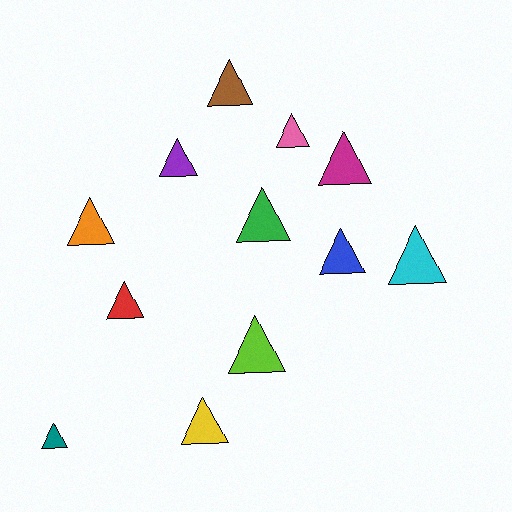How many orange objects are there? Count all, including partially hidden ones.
There is 1 orange object.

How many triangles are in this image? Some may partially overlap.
There are 12 triangles.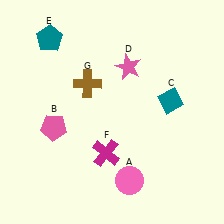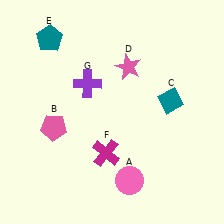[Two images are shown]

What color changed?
The cross (G) changed from brown in Image 1 to purple in Image 2.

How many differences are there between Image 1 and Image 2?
There is 1 difference between the two images.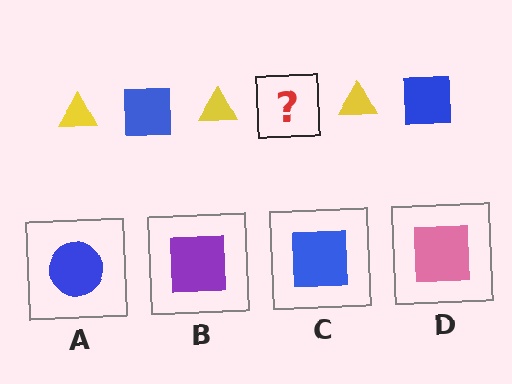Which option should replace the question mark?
Option C.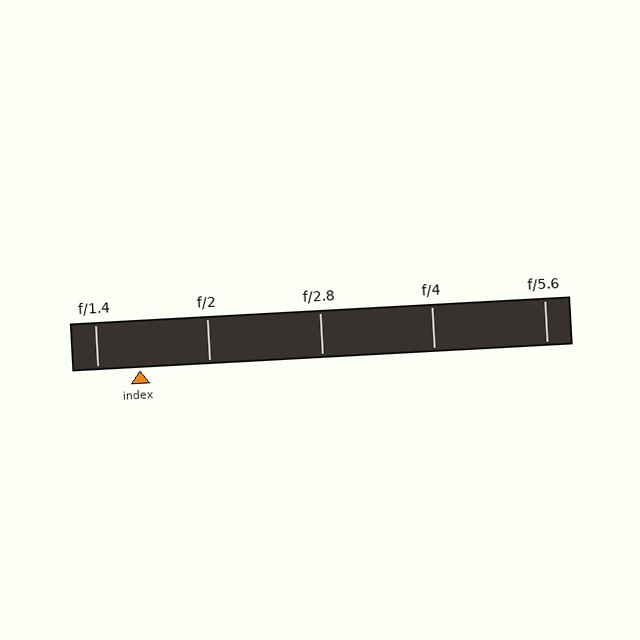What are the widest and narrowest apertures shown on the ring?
The widest aperture shown is f/1.4 and the narrowest is f/5.6.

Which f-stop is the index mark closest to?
The index mark is closest to f/1.4.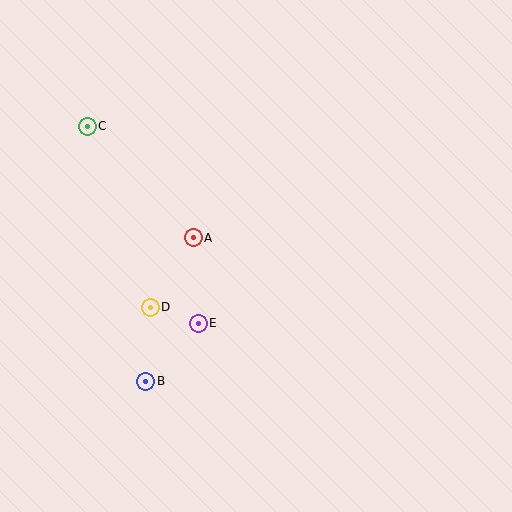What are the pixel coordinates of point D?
Point D is at (150, 307).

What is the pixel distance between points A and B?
The distance between A and B is 151 pixels.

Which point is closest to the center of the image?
Point A at (193, 238) is closest to the center.